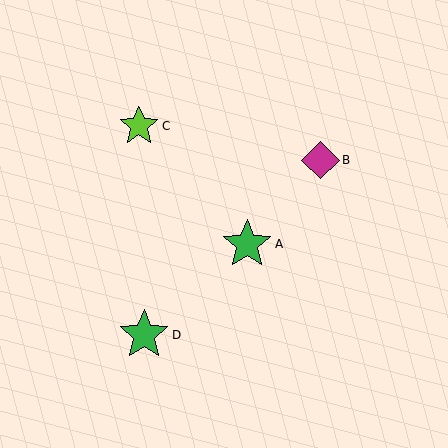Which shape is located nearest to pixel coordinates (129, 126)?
The lime star (labeled C) at (139, 126) is nearest to that location.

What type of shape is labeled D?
Shape D is a green star.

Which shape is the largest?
The green star (labeled D) is the largest.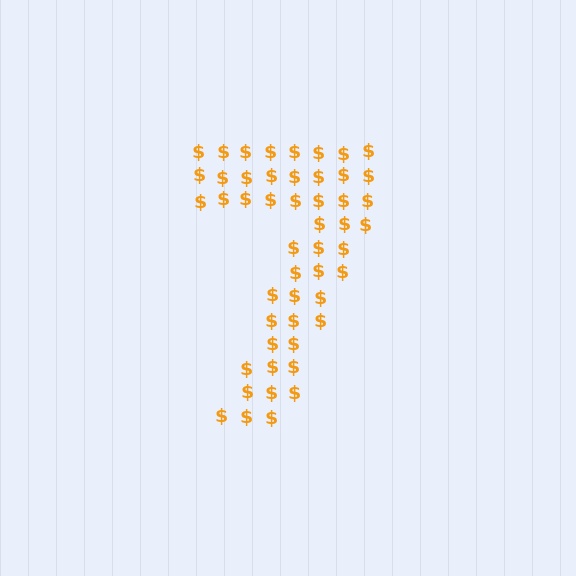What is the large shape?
The large shape is the digit 7.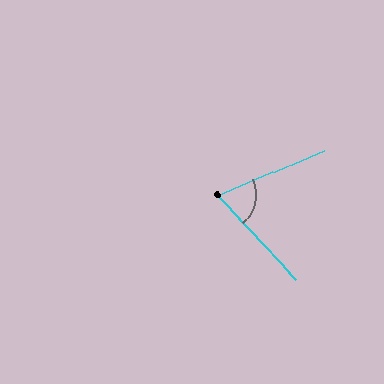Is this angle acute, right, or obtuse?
It is acute.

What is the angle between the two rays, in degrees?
Approximately 69 degrees.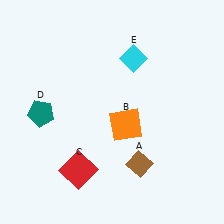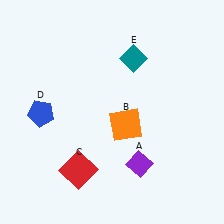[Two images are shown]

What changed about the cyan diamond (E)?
In Image 1, E is cyan. In Image 2, it changed to teal.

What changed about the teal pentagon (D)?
In Image 1, D is teal. In Image 2, it changed to blue.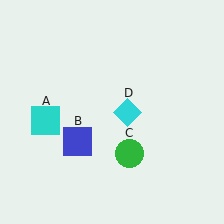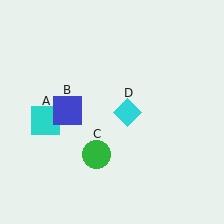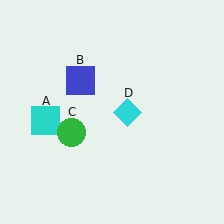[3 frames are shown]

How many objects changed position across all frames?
2 objects changed position: blue square (object B), green circle (object C).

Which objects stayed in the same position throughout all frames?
Cyan square (object A) and cyan diamond (object D) remained stationary.